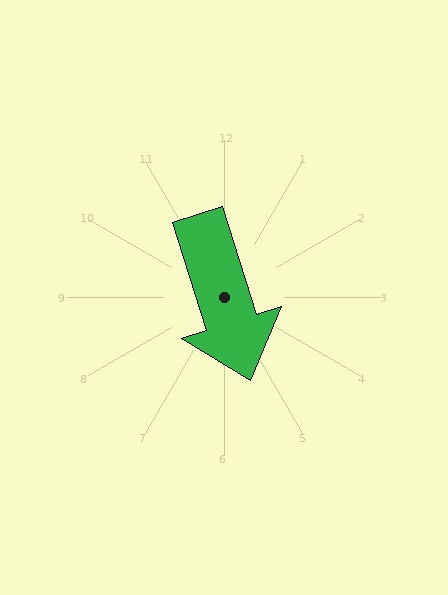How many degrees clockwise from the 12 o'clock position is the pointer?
Approximately 162 degrees.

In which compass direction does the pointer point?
South.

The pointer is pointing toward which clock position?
Roughly 5 o'clock.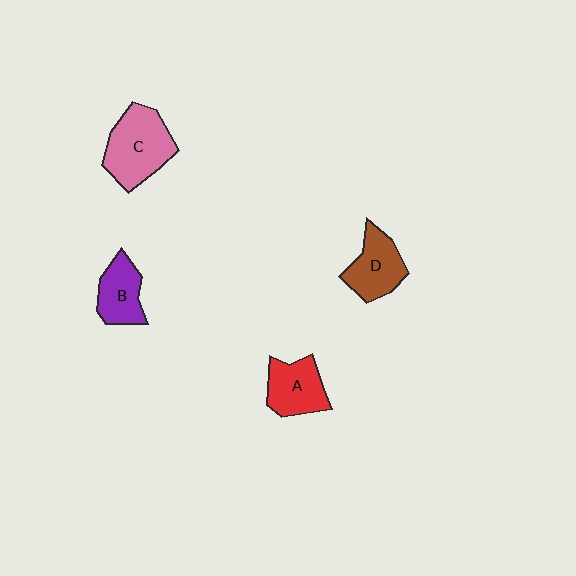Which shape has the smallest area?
Shape B (purple).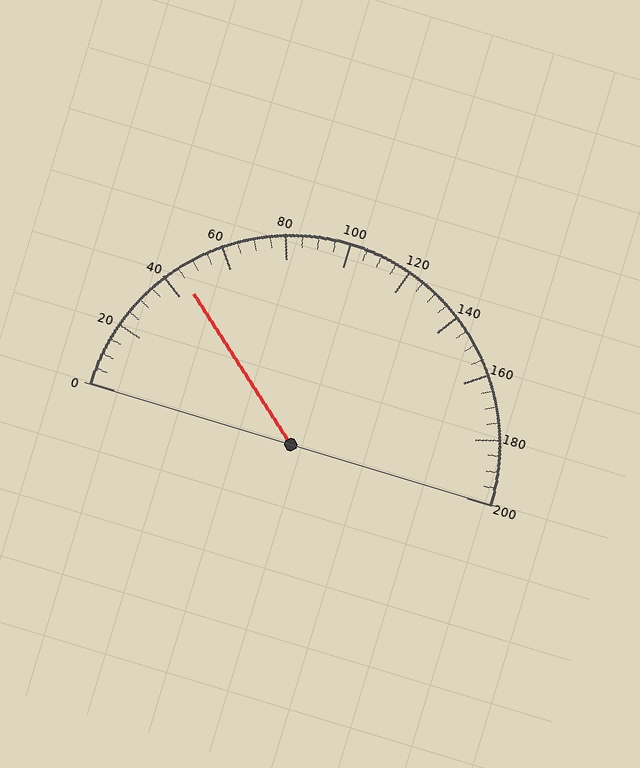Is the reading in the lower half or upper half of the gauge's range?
The reading is in the lower half of the range (0 to 200).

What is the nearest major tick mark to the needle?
The nearest major tick mark is 40.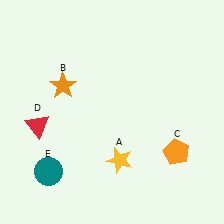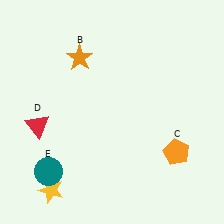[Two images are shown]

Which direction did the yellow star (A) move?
The yellow star (A) moved left.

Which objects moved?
The objects that moved are: the yellow star (A), the orange star (B).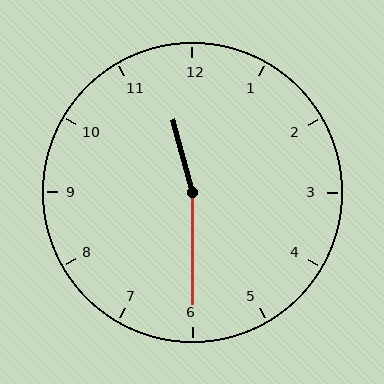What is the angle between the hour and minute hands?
Approximately 165 degrees.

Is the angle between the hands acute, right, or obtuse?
It is obtuse.